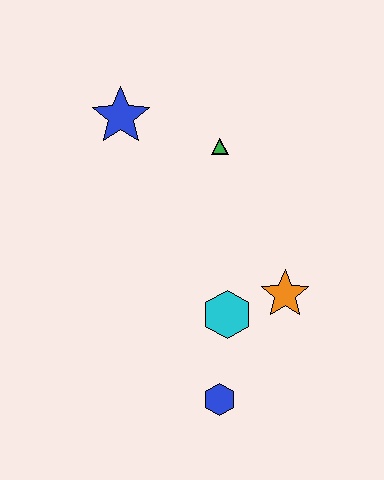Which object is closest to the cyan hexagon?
The orange star is closest to the cyan hexagon.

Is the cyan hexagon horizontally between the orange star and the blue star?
Yes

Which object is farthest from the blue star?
The blue hexagon is farthest from the blue star.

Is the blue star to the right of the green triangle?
No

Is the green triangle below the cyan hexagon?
No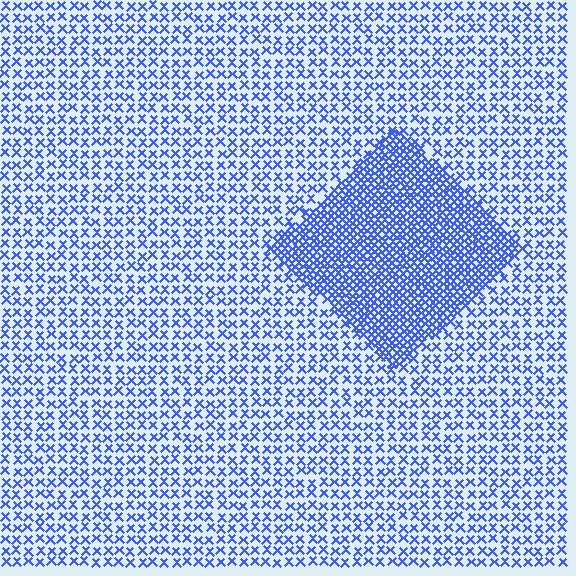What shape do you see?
I see a diamond.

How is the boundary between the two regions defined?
The boundary is defined by a change in element density (approximately 2.5x ratio). All elements are the same color, size, and shape.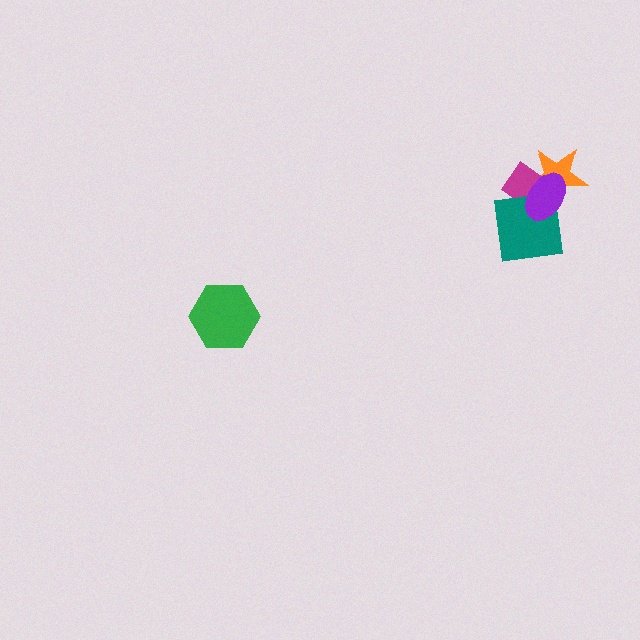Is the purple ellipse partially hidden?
No, no other shape covers it.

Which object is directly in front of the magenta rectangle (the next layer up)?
The teal square is directly in front of the magenta rectangle.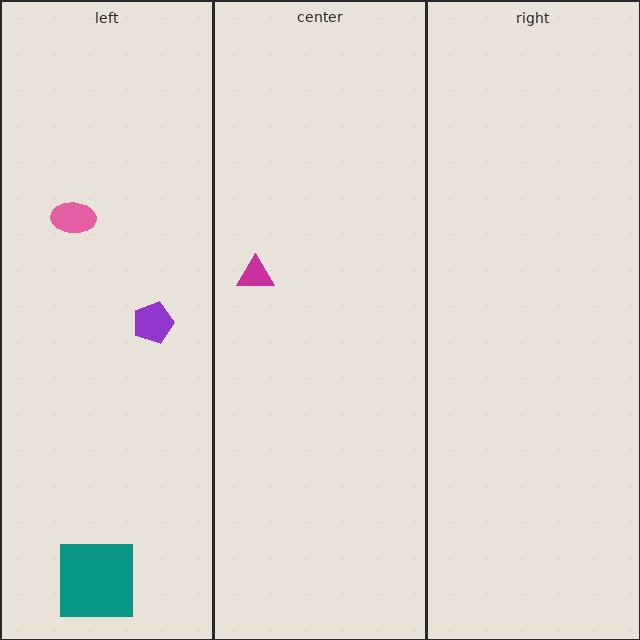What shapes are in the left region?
The teal square, the pink ellipse, the purple pentagon.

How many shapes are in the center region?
1.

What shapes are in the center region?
The magenta triangle.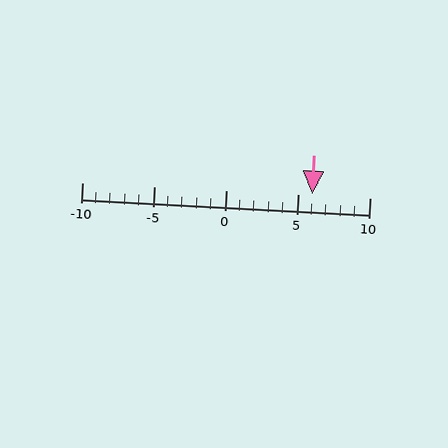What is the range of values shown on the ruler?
The ruler shows values from -10 to 10.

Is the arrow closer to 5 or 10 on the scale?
The arrow is closer to 5.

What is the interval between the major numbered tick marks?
The major tick marks are spaced 5 units apart.